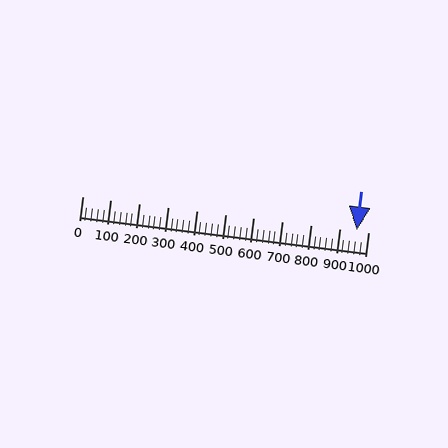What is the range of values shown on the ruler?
The ruler shows values from 0 to 1000.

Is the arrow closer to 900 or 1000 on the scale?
The arrow is closer to 1000.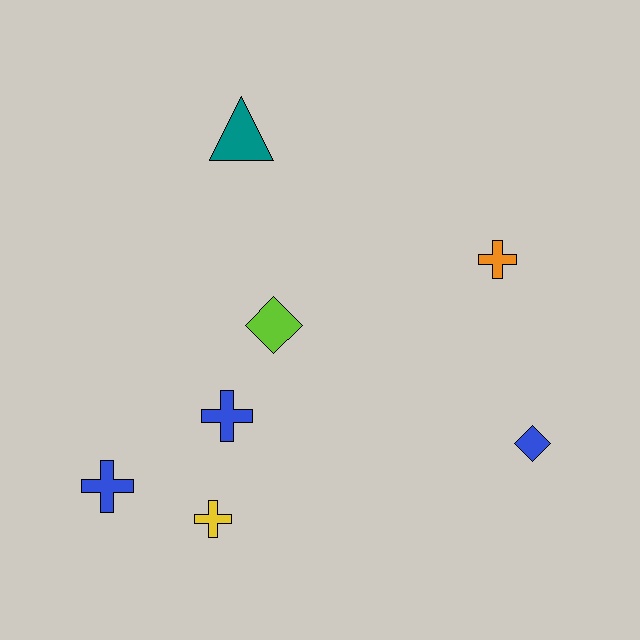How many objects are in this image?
There are 7 objects.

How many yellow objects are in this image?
There is 1 yellow object.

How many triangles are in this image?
There is 1 triangle.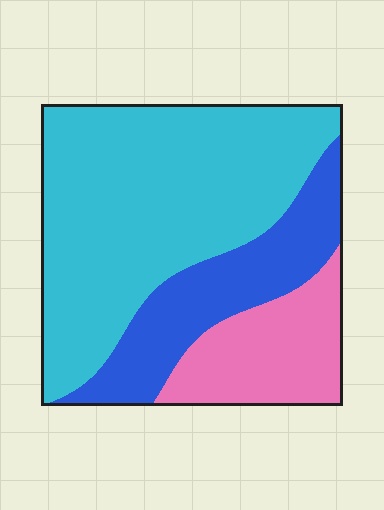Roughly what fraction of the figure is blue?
Blue takes up about one quarter (1/4) of the figure.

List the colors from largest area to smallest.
From largest to smallest: cyan, blue, pink.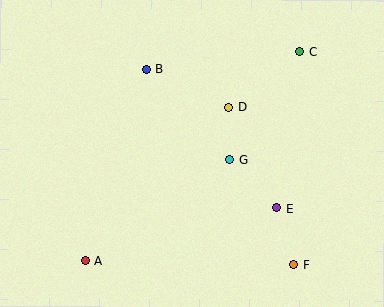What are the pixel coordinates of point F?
Point F is at (294, 264).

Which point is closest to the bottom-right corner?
Point F is closest to the bottom-right corner.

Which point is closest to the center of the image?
Point G at (230, 160) is closest to the center.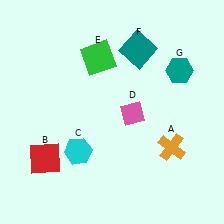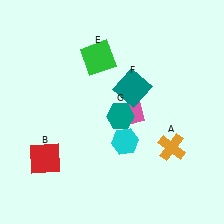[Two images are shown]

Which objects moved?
The objects that moved are: the cyan hexagon (C), the teal square (F), the teal hexagon (G).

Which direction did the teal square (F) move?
The teal square (F) moved down.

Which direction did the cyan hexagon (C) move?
The cyan hexagon (C) moved right.